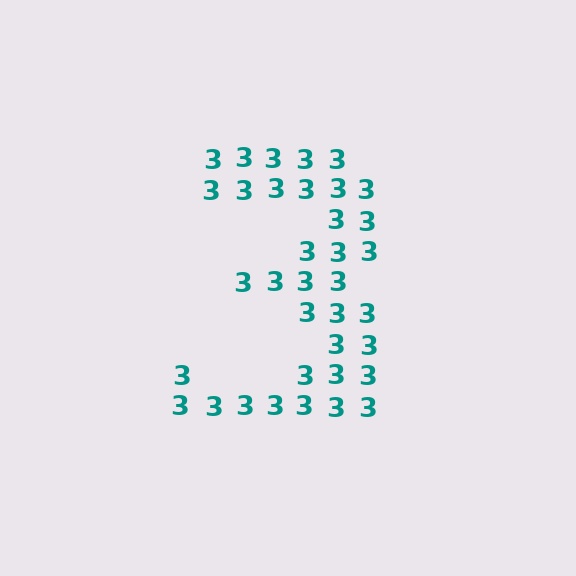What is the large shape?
The large shape is the digit 3.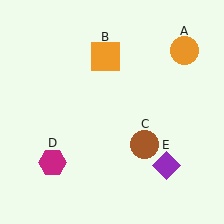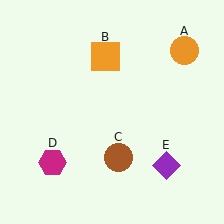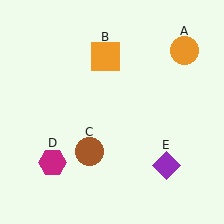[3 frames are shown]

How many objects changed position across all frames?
1 object changed position: brown circle (object C).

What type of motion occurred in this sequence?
The brown circle (object C) rotated clockwise around the center of the scene.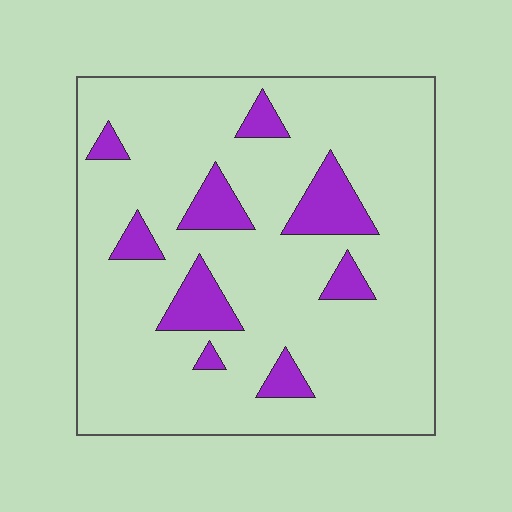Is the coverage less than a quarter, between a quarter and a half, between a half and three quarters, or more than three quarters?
Less than a quarter.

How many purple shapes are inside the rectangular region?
9.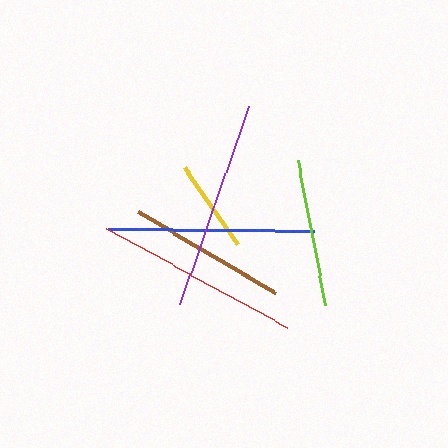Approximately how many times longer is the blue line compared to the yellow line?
The blue line is approximately 2.2 times the length of the yellow line.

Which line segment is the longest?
The purple line is the longest at approximately 209 pixels.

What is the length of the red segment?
The red segment is approximately 206 pixels long.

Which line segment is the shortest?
The yellow line is the shortest at approximately 94 pixels.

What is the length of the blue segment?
The blue segment is approximately 206 pixels long.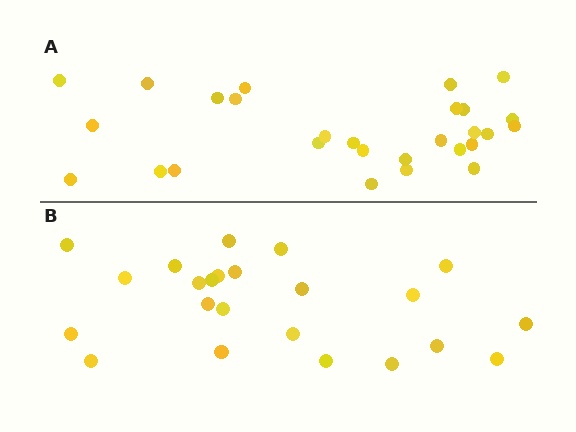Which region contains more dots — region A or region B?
Region A (the top region) has more dots.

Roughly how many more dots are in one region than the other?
Region A has about 5 more dots than region B.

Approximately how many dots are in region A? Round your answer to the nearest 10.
About 30 dots. (The exact count is 28, which rounds to 30.)